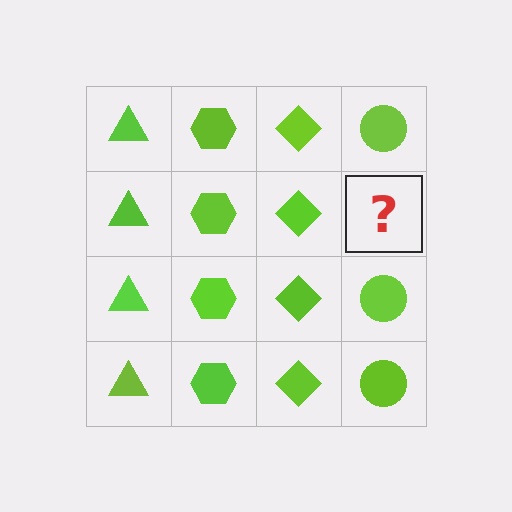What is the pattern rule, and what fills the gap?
The rule is that each column has a consistent shape. The gap should be filled with a lime circle.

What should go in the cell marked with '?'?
The missing cell should contain a lime circle.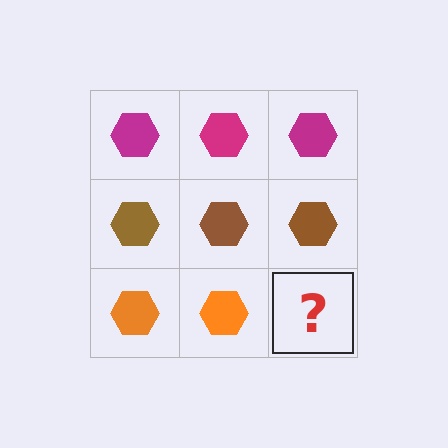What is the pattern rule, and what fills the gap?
The rule is that each row has a consistent color. The gap should be filled with an orange hexagon.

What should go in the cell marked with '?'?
The missing cell should contain an orange hexagon.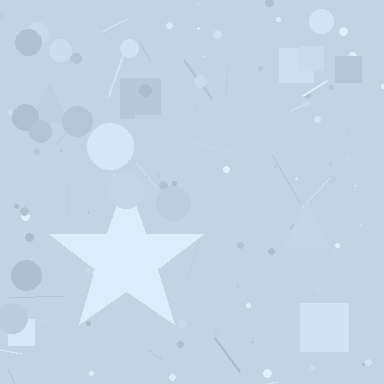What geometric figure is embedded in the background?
A star is embedded in the background.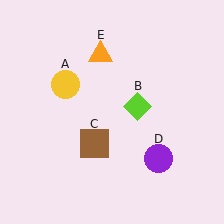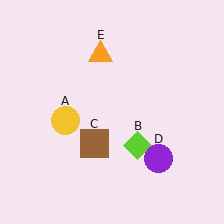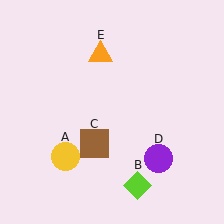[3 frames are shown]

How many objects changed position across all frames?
2 objects changed position: yellow circle (object A), lime diamond (object B).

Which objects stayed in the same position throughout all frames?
Brown square (object C) and purple circle (object D) and orange triangle (object E) remained stationary.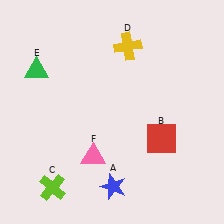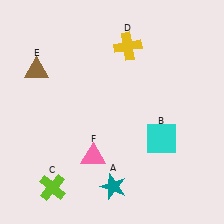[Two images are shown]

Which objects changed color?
A changed from blue to teal. B changed from red to cyan. E changed from green to brown.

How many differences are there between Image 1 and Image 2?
There are 3 differences between the two images.